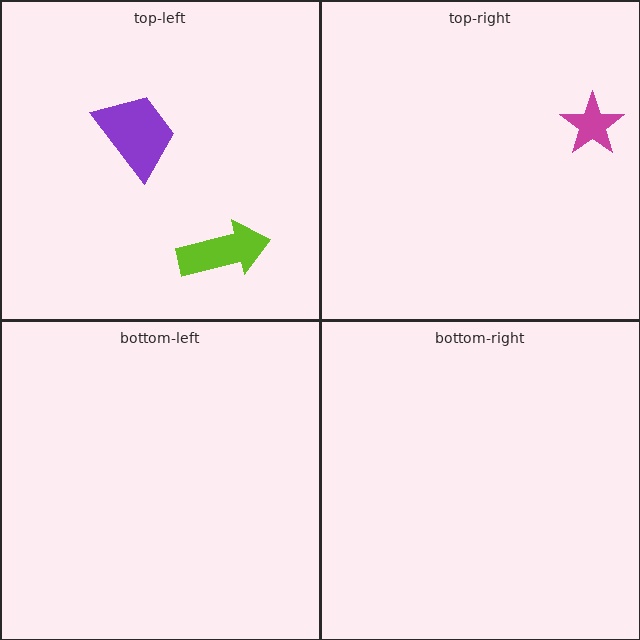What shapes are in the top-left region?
The lime arrow, the purple trapezoid.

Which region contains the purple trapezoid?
The top-left region.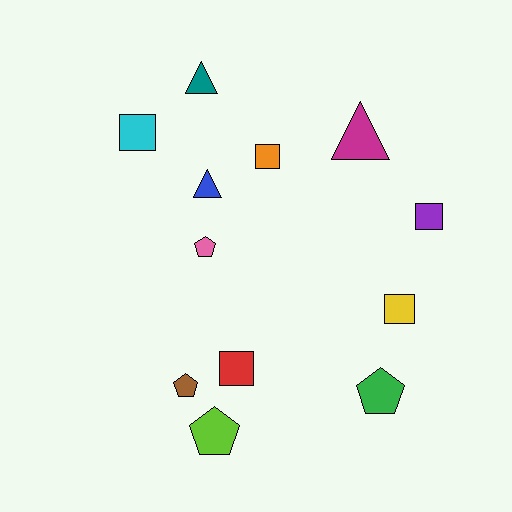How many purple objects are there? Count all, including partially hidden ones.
There is 1 purple object.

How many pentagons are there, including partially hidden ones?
There are 4 pentagons.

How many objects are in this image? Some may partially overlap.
There are 12 objects.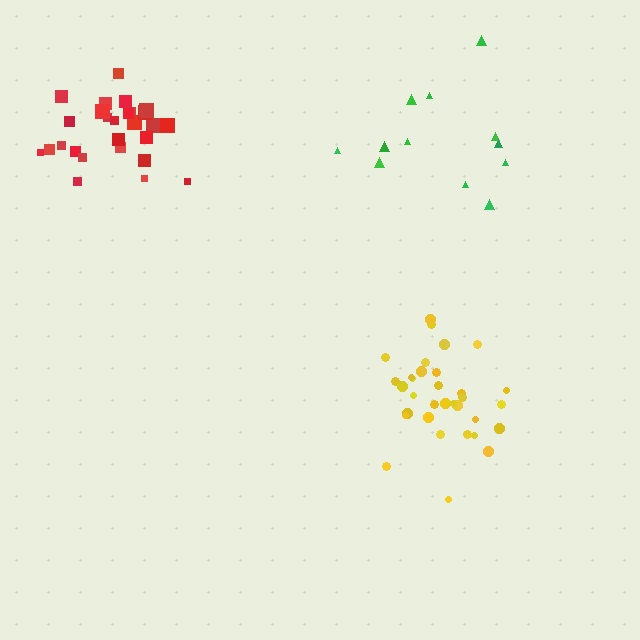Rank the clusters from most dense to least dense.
yellow, red, green.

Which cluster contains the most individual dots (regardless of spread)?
Yellow (33).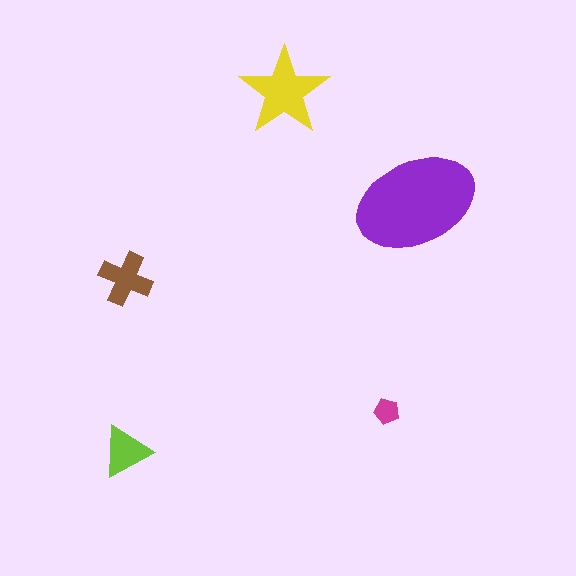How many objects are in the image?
There are 5 objects in the image.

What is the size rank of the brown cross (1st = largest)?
3rd.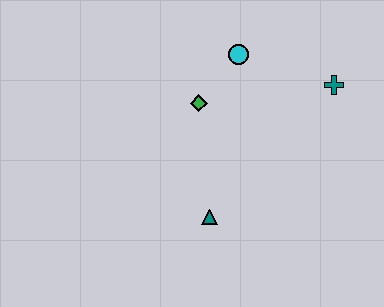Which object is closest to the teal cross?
The cyan circle is closest to the teal cross.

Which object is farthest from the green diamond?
The teal cross is farthest from the green diamond.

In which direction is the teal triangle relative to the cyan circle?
The teal triangle is below the cyan circle.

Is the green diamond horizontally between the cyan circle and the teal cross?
No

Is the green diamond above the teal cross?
No